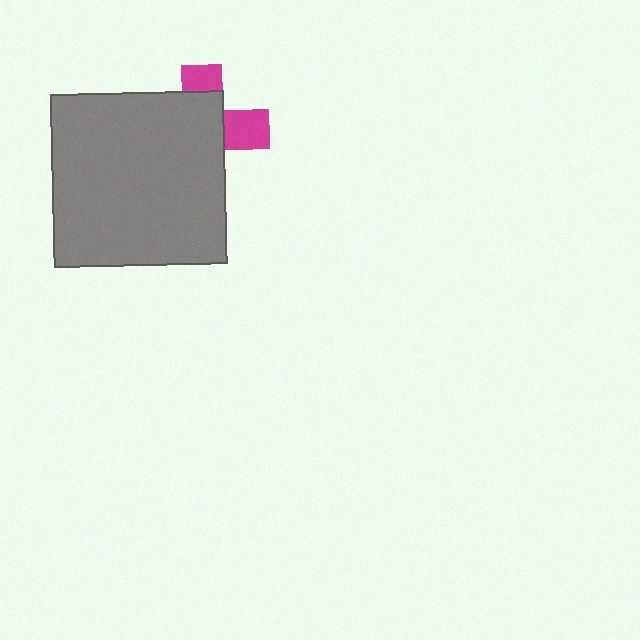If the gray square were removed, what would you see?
You would see the complete magenta cross.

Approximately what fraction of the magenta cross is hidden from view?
Roughly 69% of the magenta cross is hidden behind the gray square.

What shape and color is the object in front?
The object in front is a gray square.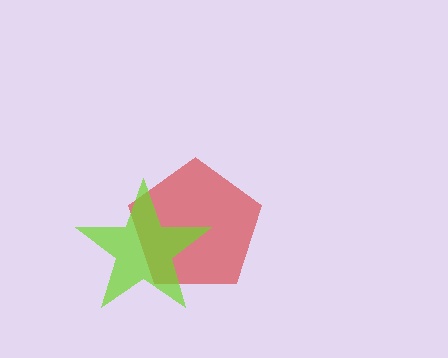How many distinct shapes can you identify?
There are 2 distinct shapes: a red pentagon, a lime star.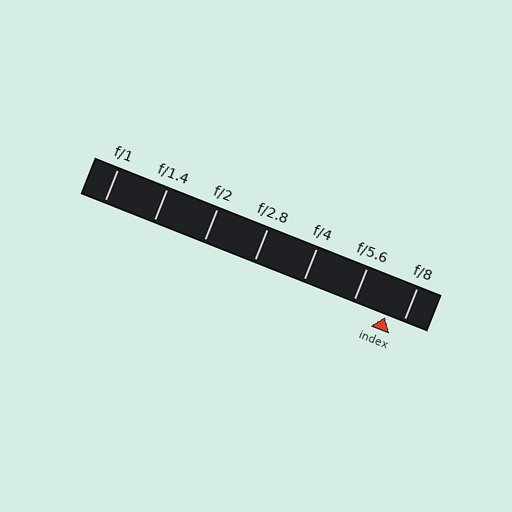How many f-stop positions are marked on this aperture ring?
There are 7 f-stop positions marked.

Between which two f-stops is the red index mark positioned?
The index mark is between f/5.6 and f/8.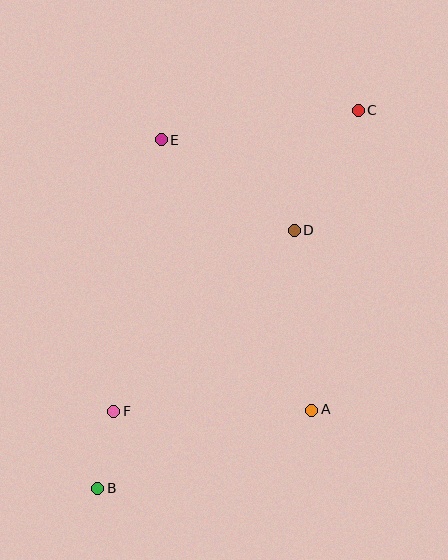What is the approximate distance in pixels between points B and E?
The distance between B and E is approximately 354 pixels.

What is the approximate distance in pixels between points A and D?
The distance between A and D is approximately 181 pixels.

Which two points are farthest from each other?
Points B and C are farthest from each other.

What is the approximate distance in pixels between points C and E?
The distance between C and E is approximately 199 pixels.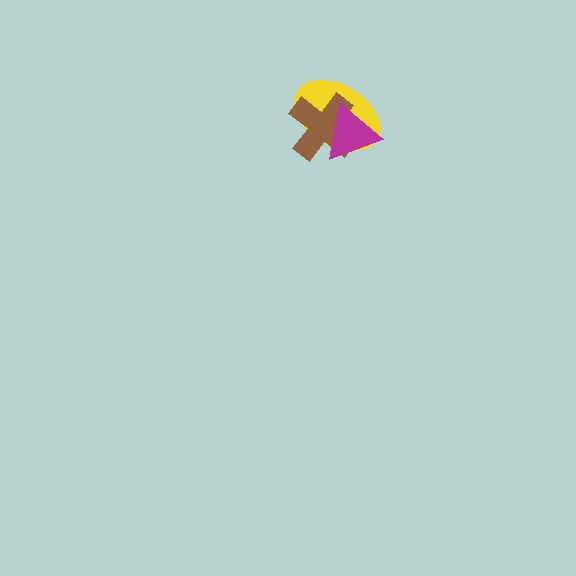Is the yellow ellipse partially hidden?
Yes, it is partially covered by another shape.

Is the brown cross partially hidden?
Yes, it is partially covered by another shape.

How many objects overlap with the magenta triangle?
2 objects overlap with the magenta triangle.